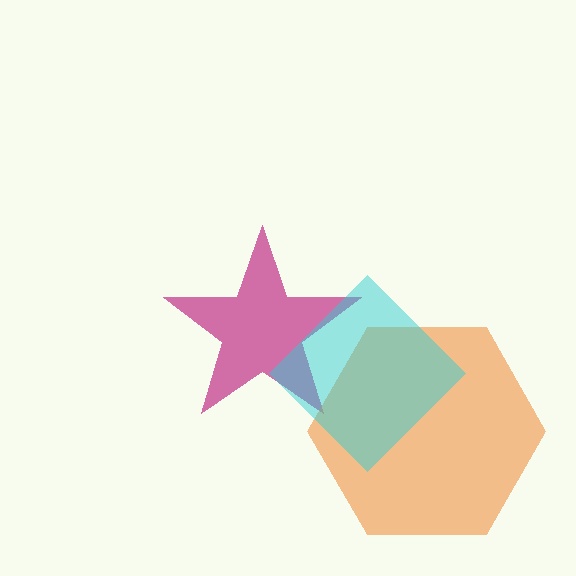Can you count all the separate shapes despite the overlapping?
Yes, there are 3 separate shapes.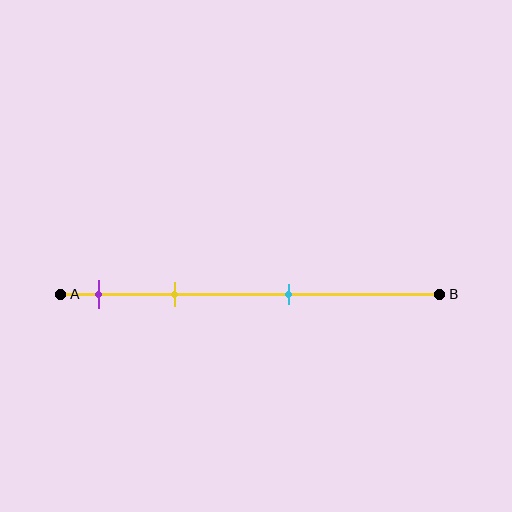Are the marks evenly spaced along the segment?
No, the marks are not evenly spaced.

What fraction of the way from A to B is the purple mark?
The purple mark is approximately 10% (0.1) of the way from A to B.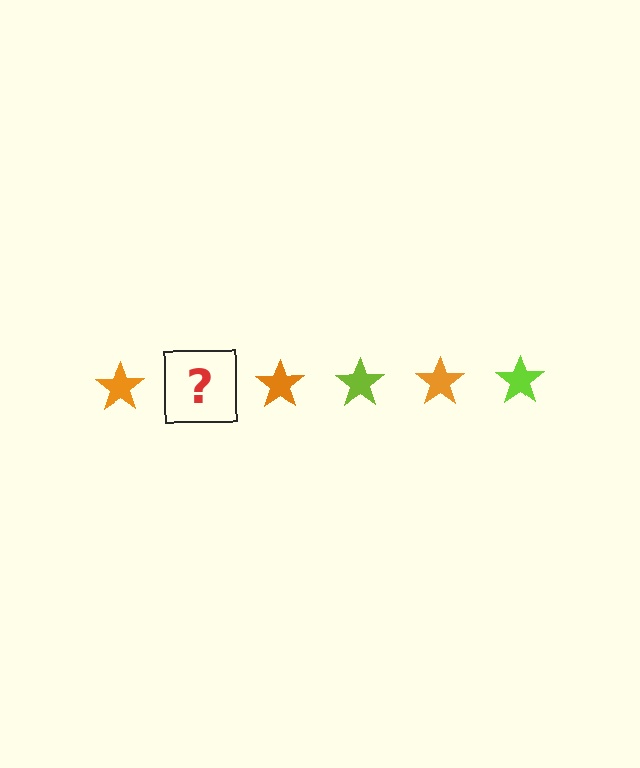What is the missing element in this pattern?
The missing element is a lime star.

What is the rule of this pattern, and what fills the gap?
The rule is that the pattern cycles through orange, lime stars. The gap should be filled with a lime star.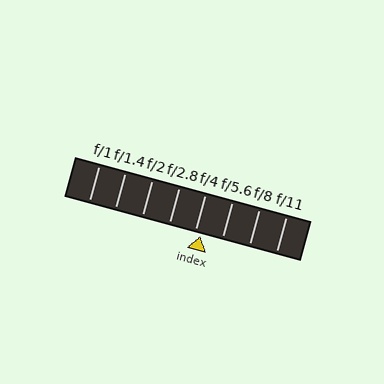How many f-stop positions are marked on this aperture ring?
There are 8 f-stop positions marked.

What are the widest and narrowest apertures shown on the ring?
The widest aperture shown is f/1 and the narrowest is f/11.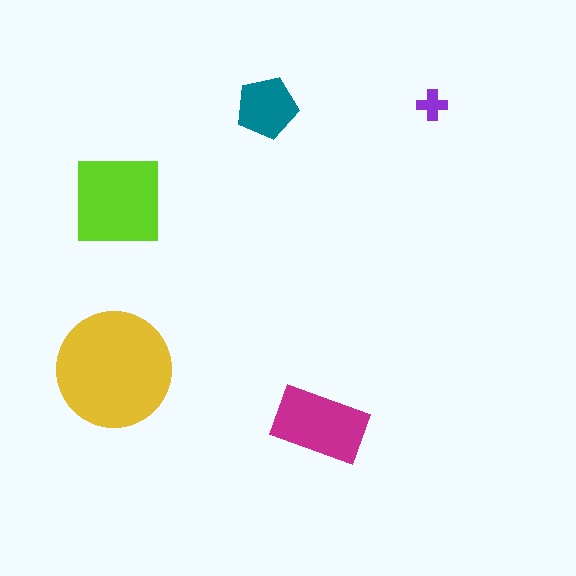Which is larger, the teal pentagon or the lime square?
The lime square.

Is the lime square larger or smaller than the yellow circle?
Smaller.